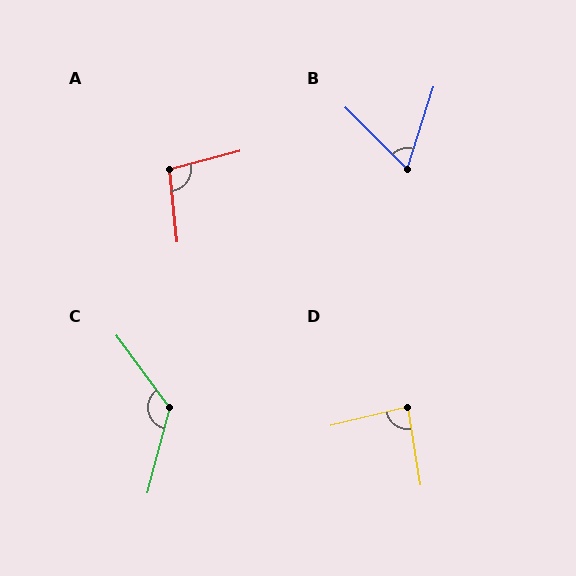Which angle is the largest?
C, at approximately 130 degrees.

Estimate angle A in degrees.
Approximately 99 degrees.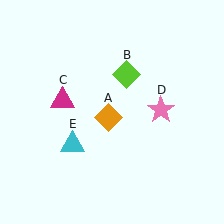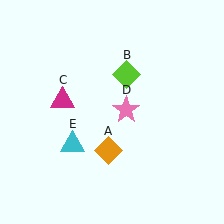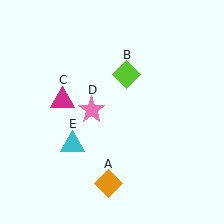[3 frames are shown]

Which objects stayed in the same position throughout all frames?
Lime diamond (object B) and magenta triangle (object C) and cyan triangle (object E) remained stationary.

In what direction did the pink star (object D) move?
The pink star (object D) moved left.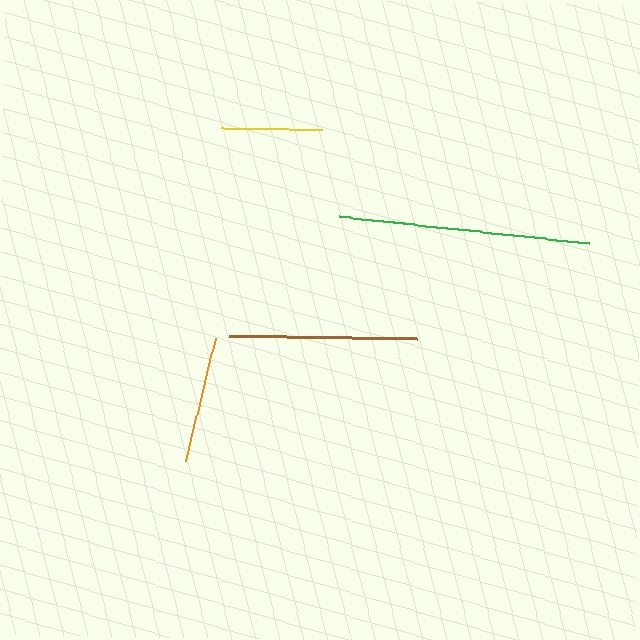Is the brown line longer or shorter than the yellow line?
The brown line is longer than the yellow line.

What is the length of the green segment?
The green segment is approximately 253 pixels long.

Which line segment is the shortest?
The yellow line is the shortest at approximately 101 pixels.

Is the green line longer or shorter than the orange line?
The green line is longer than the orange line.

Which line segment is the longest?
The green line is the longest at approximately 253 pixels.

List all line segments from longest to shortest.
From longest to shortest: green, brown, orange, yellow.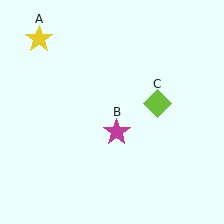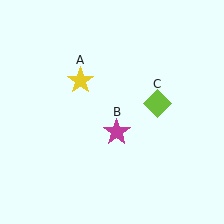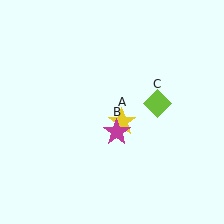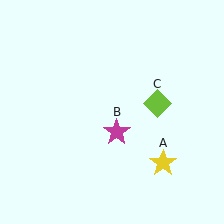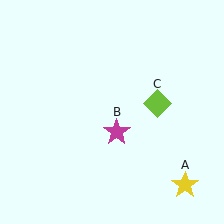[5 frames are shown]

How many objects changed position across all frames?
1 object changed position: yellow star (object A).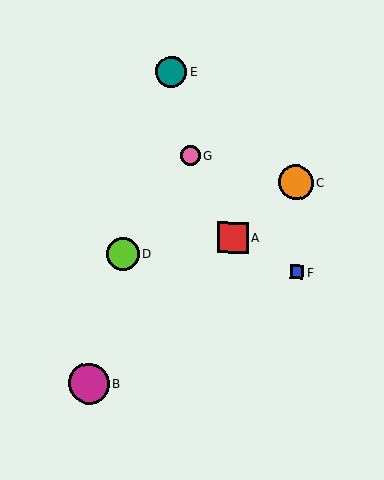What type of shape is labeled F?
Shape F is a blue square.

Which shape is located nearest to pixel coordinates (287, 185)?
The orange circle (labeled C) at (295, 183) is nearest to that location.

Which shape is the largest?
The magenta circle (labeled B) is the largest.